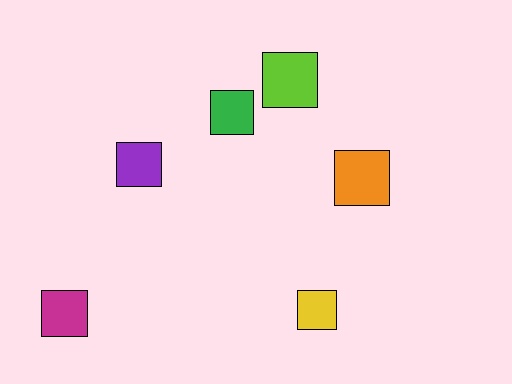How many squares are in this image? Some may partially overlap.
There are 6 squares.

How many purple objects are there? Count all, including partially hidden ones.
There is 1 purple object.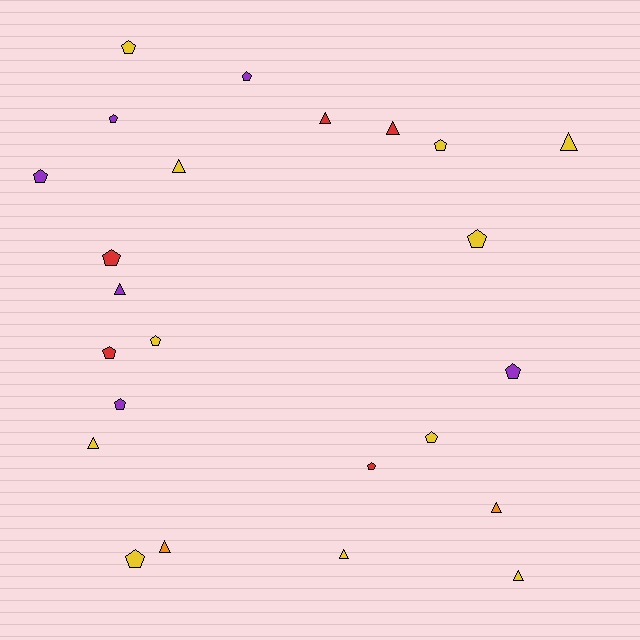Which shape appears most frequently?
Pentagon, with 14 objects.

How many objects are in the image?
There are 24 objects.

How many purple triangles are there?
There is 1 purple triangle.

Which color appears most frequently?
Yellow, with 11 objects.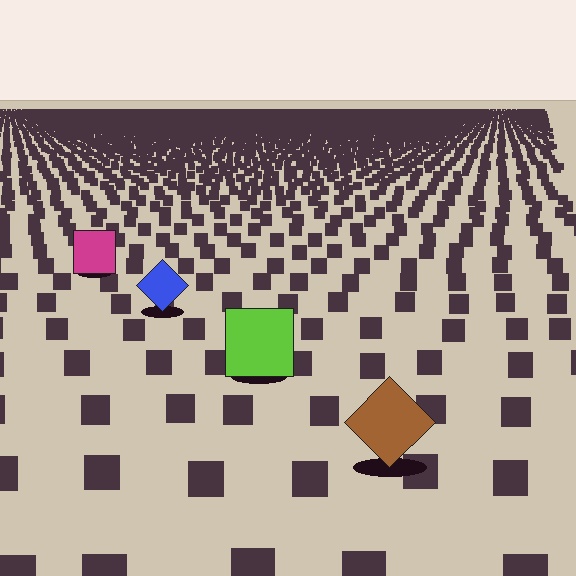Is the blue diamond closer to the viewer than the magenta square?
Yes. The blue diamond is closer — you can tell from the texture gradient: the ground texture is coarser near it.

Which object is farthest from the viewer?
The magenta square is farthest from the viewer. It appears smaller and the ground texture around it is denser.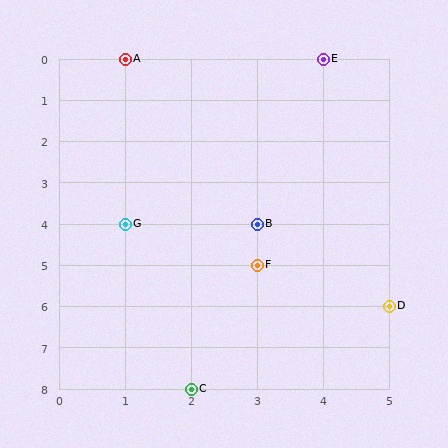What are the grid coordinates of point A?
Point A is at grid coordinates (1, 0).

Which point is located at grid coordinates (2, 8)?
Point C is at (2, 8).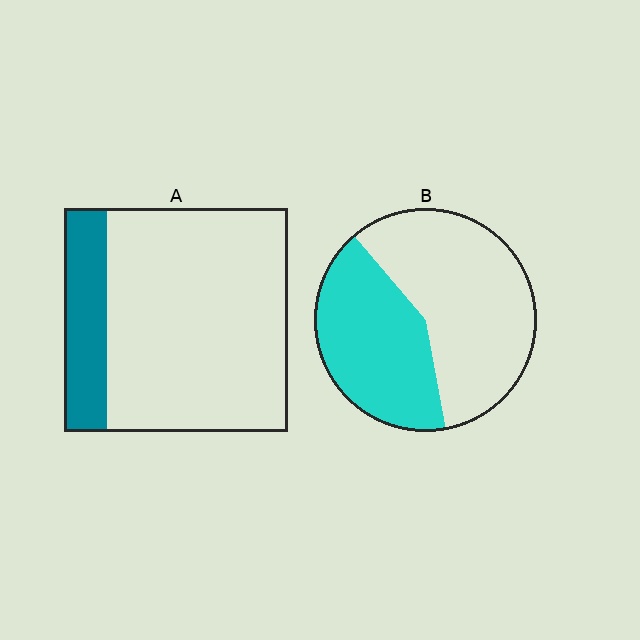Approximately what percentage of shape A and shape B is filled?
A is approximately 20% and B is approximately 40%.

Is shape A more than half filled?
No.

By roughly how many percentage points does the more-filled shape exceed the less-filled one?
By roughly 25 percentage points (B over A).